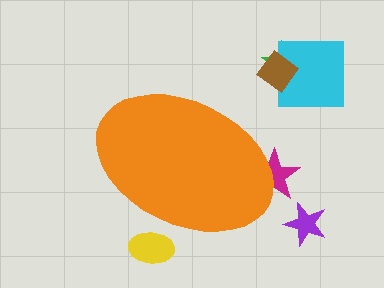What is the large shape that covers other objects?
An orange ellipse.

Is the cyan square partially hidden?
No, the cyan square is fully visible.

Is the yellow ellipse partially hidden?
Yes, the yellow ellipse is partially hidden behind the orange ellipse.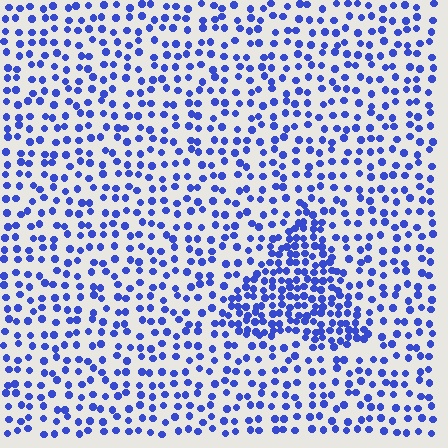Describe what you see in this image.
The image contains small blue elements arranged at two different densities. A triangle-shaped region is visible where the elements are more densely packed than the surrounding area.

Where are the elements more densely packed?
The elements are more densely packed inside the triangle boundary.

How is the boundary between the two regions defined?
The boundary is defined by a change in element density (approximately 2.1x ratio). All elements are the same color, size, and shape.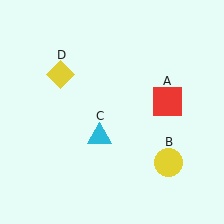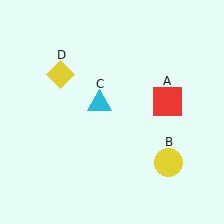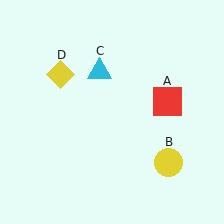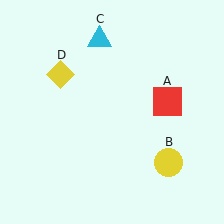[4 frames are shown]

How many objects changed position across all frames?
1 object changed position: cyan triangle (object C).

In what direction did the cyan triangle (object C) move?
The cyan triangle (object C) moved up.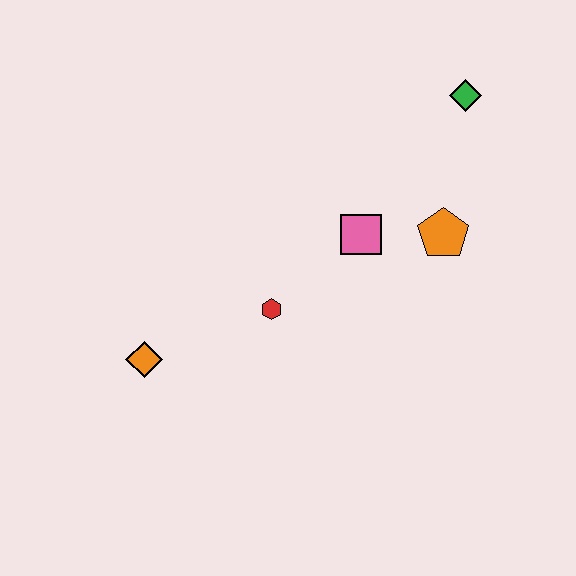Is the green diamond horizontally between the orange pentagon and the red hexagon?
No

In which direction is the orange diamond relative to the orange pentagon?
The orange diamond is to the left of the orange pentagon.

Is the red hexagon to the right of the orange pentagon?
No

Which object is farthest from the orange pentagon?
The orange diamond is farthest from the orange pentagon.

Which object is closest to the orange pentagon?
The pink square is closest to the orange pentagon.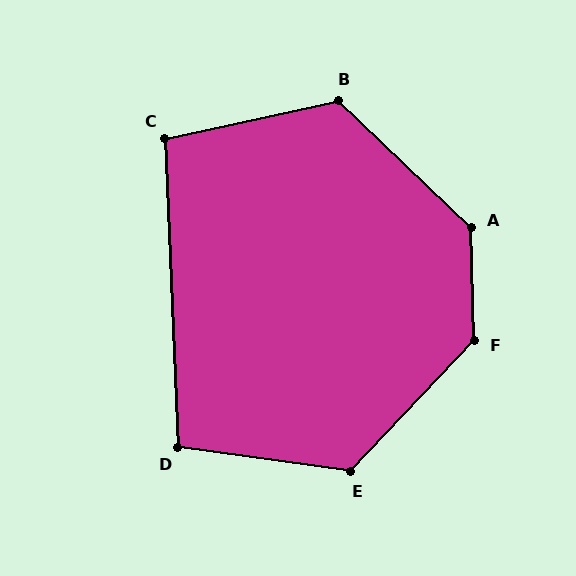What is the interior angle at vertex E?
Approximately 125 degrees (obtuse).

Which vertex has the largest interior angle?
F, at approximately 135 degrees.